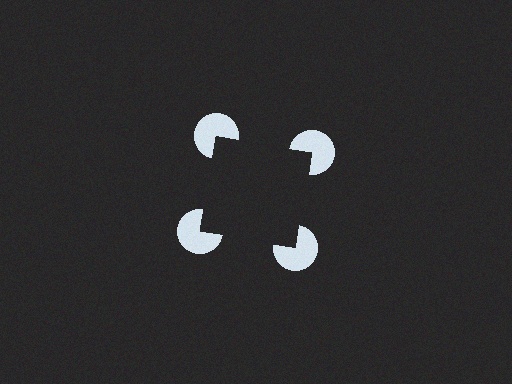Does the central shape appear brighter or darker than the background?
It typically appears slightly darker than the background, even though no actual brightness change is drawn.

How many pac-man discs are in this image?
There are 4 — one at each vertex of the illusory square.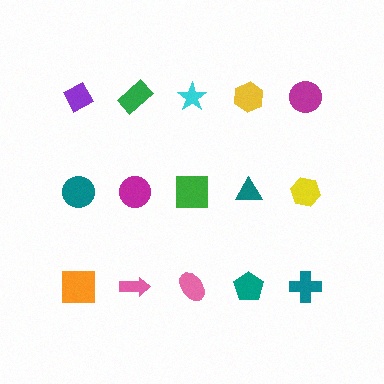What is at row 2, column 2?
A magenta circle.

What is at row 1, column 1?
A purple diamond.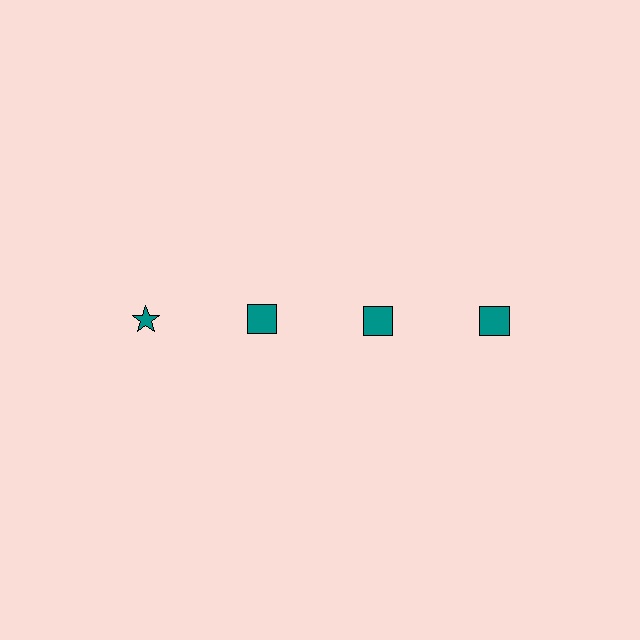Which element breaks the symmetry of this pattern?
The teal star in the top row, leftmost column breaks the symmetry. All other shapes are teal squares.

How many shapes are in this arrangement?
There are 4 shapes arranged in a grid pattern.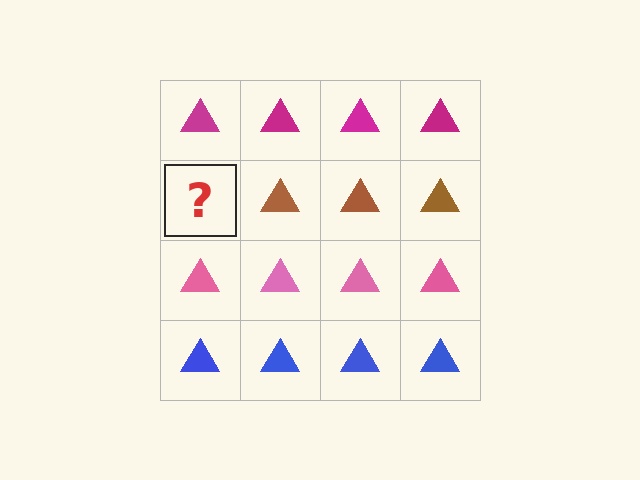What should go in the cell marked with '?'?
The missing cell should contain a brown triangle.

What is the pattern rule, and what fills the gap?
The rule is that each row has a consistent color. The gap should be filled with a brown triangle.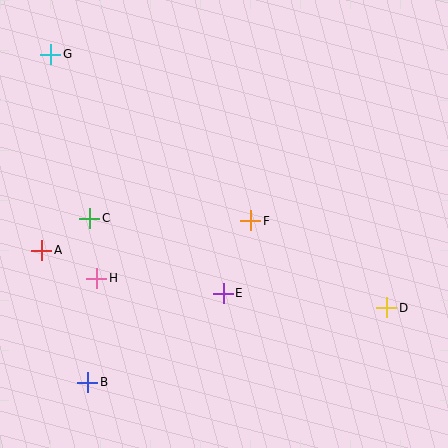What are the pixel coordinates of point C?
Point C is at (90, 218).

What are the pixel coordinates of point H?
Point H is at (97, 278).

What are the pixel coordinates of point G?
Point G is at (51, 54).